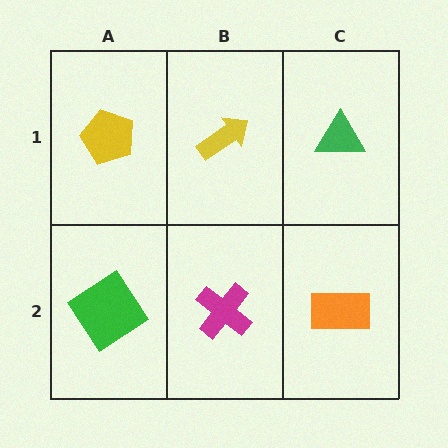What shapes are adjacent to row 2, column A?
A yellow pentagon (row 1, column A), a magenta cross (row 2, column B).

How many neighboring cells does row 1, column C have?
2.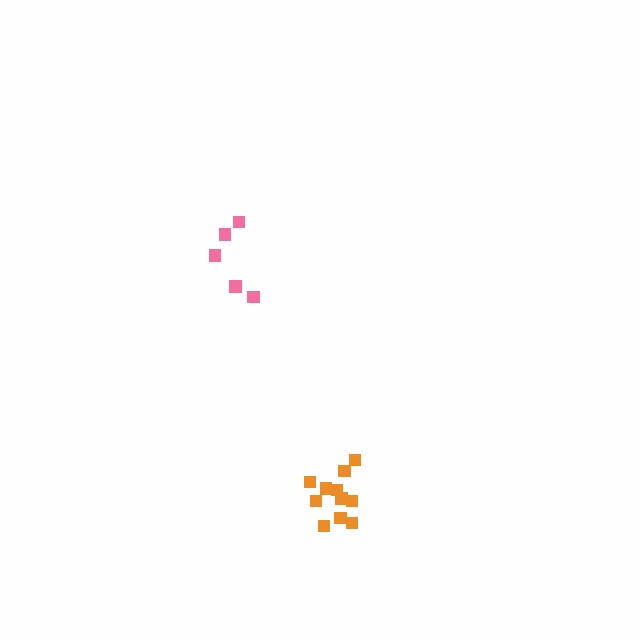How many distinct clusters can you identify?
There are 2 distinct clusters.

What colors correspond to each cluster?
The clusters are colored: pink, orange.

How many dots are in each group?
Group 1: 5 dots, Group 2: 11 dots (16 total).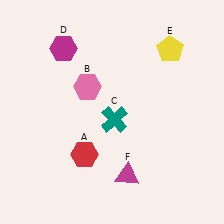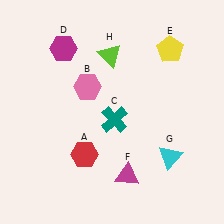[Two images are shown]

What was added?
A cyan triangle (G), a lime triangle (H) were added in Image 2.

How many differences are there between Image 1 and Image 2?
There are 2 differences between the two images.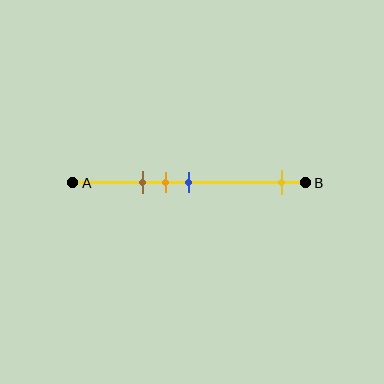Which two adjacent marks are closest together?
The orange and blue marks are the closest adjacent pair.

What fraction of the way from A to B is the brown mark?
The brown mark is approximately 30% (0.3) of the way from A to B.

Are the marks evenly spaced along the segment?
No, the marks are not evenly spaced.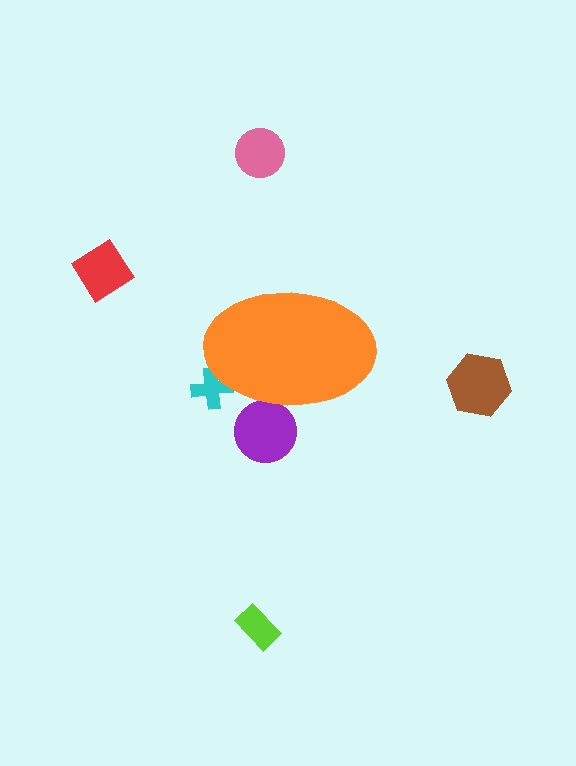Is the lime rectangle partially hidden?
No, the lime rectangle is fully visible.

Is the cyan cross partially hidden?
Yes, the cyan cross is partially hidden behind the orange ellipse.